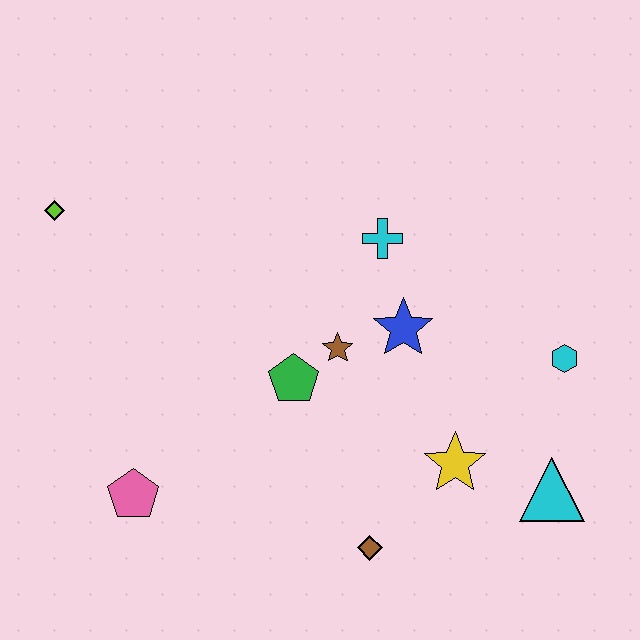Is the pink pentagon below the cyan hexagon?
Yes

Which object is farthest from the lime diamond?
The cyan triangle is farthest from the lime diamond.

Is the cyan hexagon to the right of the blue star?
Yes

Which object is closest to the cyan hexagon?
The cyan triangle is closest to the cyan hexagon.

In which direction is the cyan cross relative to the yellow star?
The cyan cross is above the yellow star.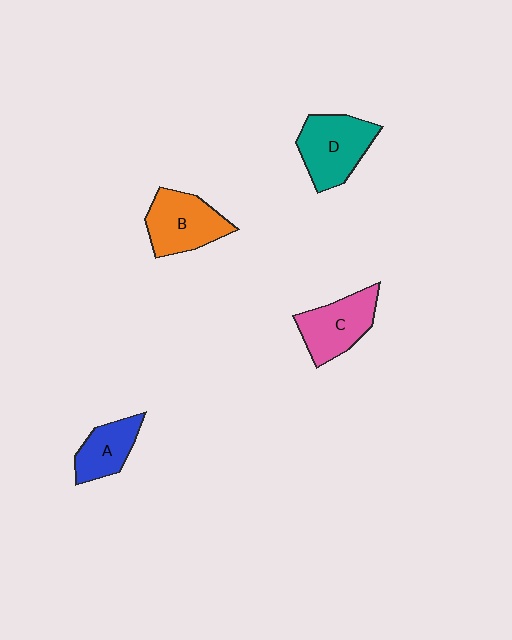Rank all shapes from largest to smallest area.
From largest to smallest: D (teal), B (orange), C (pink), A (blue).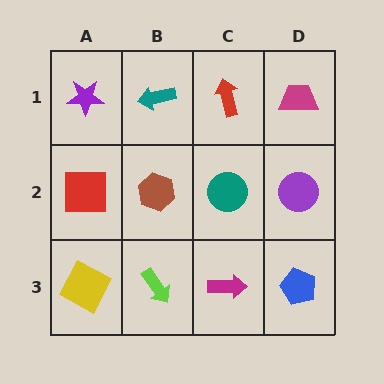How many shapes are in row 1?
4 shapes.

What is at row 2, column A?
A red square.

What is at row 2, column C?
A teal circle.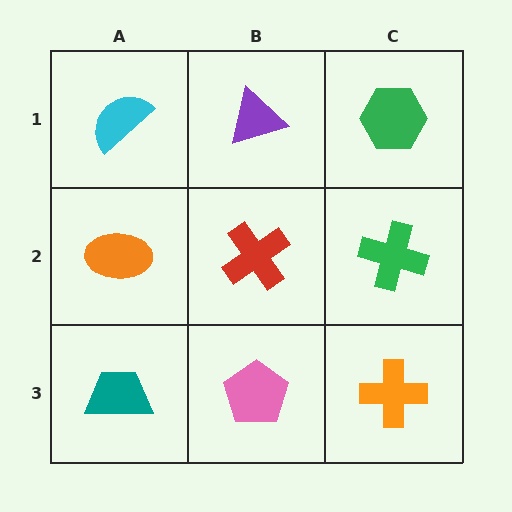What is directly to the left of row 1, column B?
A cyan semicircle.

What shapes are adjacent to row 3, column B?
A red cross (row 2, column B), a teal trapezoid (row 3, column A), an orange cross (row 3, column C).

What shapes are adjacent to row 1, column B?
A red cross (row 2, column B), a cyan semicircle (row 1, column A), a green hexagon (row 1, column C).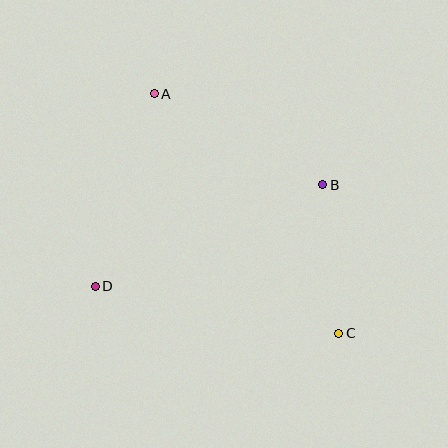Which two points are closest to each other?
Points B and C are closest to each other.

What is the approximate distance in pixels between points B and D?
The distance between B and D is approximately 249 pixels.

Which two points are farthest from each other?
Points A and C are farthest from each other.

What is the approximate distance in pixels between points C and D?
The distance between C and D is approximately 248 pixels.